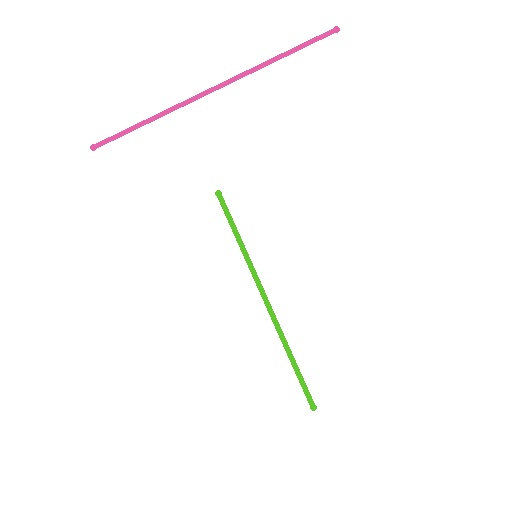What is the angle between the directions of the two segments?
Approximately 88 degrees.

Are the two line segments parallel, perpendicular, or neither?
Perpendicular — they meet at approximately 88°.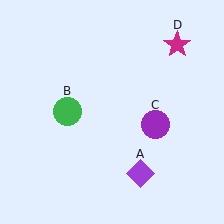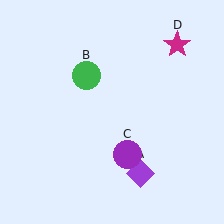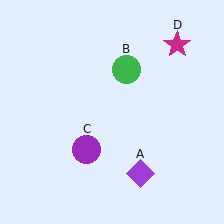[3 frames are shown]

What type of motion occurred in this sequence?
The green circle (object B), purple circle (object C) rotated clockwise around the center of the scene.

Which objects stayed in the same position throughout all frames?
Purple diamond (object A) and magenta star (object D) remained stationary.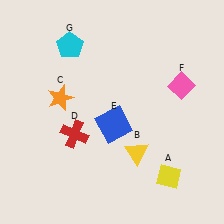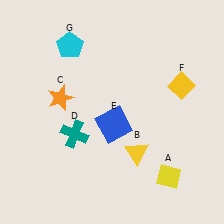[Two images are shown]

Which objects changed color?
D changed from red to teal. F changed from pink to yellow.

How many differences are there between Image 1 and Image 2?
There are 2 differences between the two images.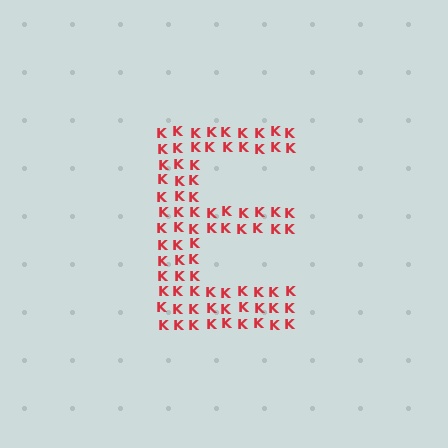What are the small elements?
The small elements are letter K's.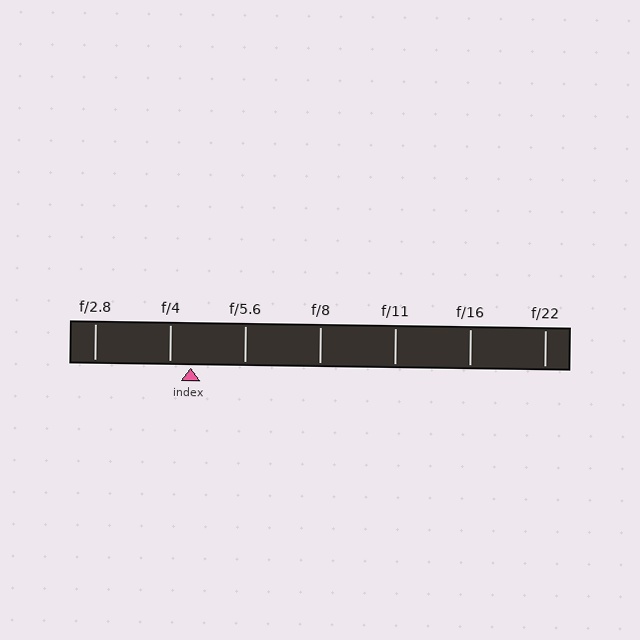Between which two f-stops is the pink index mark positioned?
The index mark is between f/4 and f/5.6.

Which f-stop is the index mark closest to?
The index mark is closest to f/4.